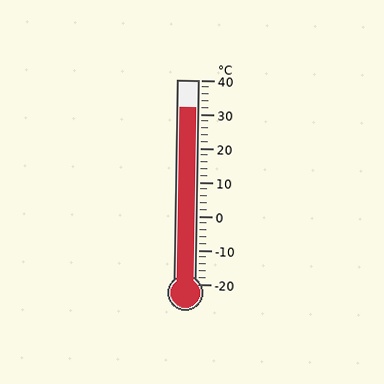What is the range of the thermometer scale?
The thermometer scale ranges from -20°C to 40°C.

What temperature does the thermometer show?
The thermometer shows approximately 32°C.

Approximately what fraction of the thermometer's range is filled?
The thermometer is filled to approximately 85% of its range.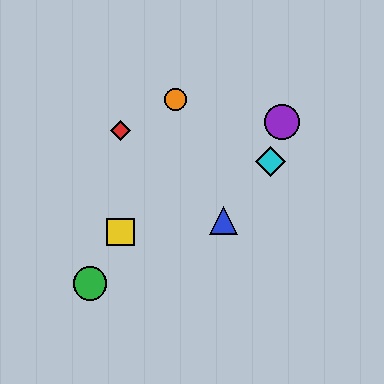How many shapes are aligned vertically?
2 shapes (the red diamond, the yellow square) are aligned vertically.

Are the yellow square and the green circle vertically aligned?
No, the yellow square is at x≈121 and the green circle is at x≈90.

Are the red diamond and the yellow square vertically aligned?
Yes, both are at x≈121.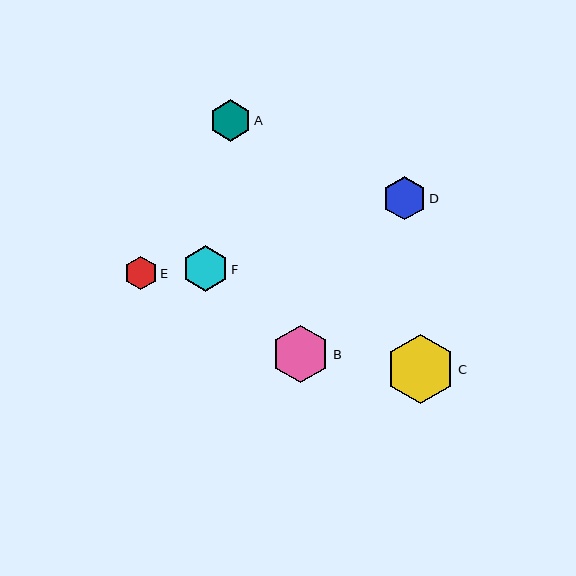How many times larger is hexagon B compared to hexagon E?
Hexagon B is approximately 1.8 times the size of hexagon E.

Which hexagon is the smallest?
Hexagon E is the smallest with a size of approximately 33 pixels.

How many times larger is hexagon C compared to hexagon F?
Hexagon C is approximately 1.5 times the size of hexagon F.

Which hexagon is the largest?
Hexagon C is the largest with a size of approximately 69 pixels.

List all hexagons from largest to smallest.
From largest to smallest: C, B, F, D, A, E.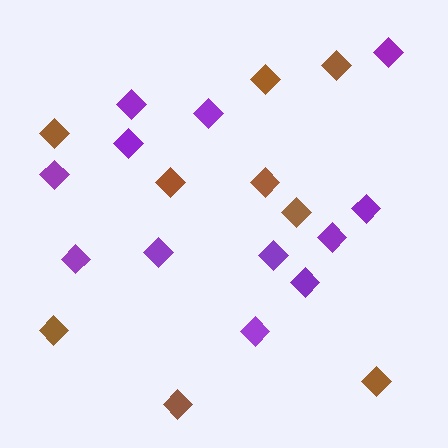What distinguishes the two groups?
There are 2 groups: one group of purple diamonds (12) and one group of brown diamonds (9).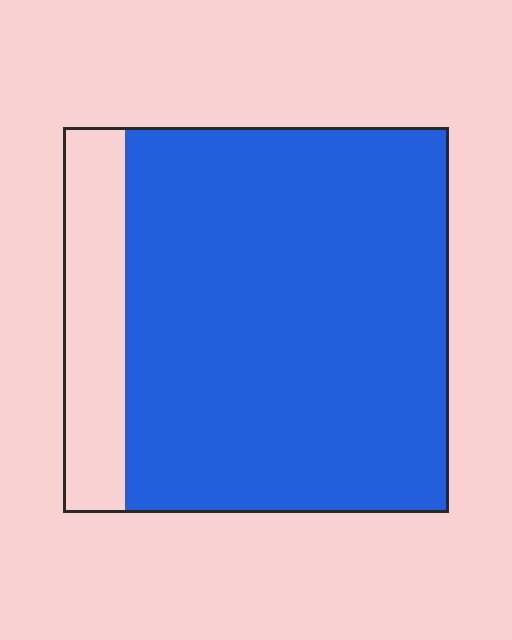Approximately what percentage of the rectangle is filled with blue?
Approximately 85%.